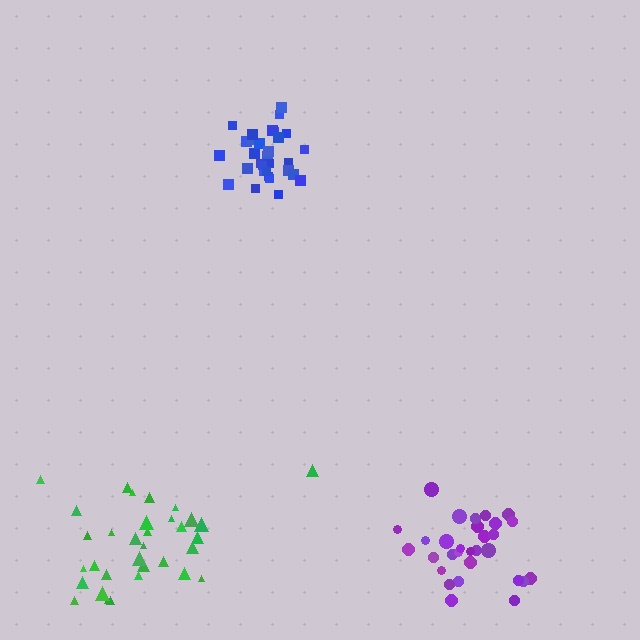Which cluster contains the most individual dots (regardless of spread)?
Green (33).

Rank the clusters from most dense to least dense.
blue, purple, green.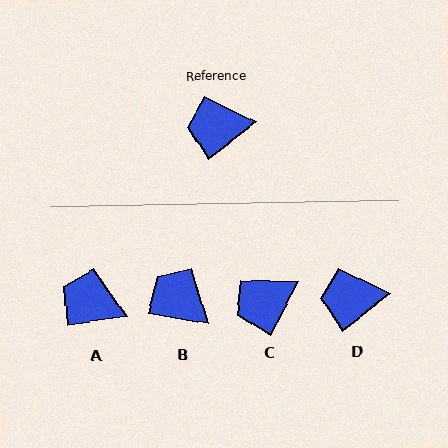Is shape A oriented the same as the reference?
No, it is off by about 29 degrees.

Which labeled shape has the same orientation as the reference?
D.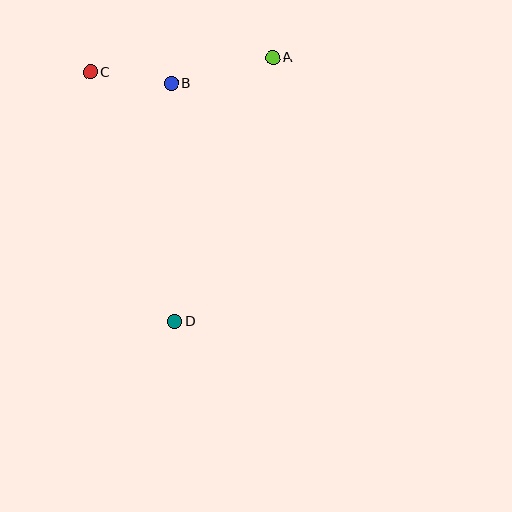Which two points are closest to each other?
Points B and C are closest to each other.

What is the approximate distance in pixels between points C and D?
The distance between C and D is approximately 263 pixels.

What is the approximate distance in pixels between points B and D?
The distance between B and D is approximately 238 pixels.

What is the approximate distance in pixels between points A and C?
The distance between A and C is approximately 183 pixels.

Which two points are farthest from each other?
Points A and D are farthest from each other.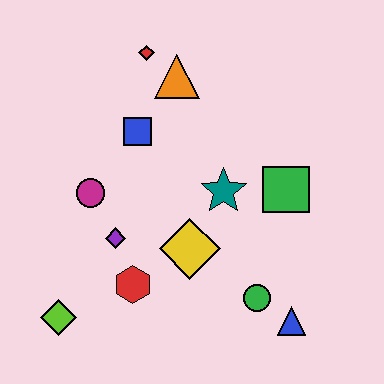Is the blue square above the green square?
Yes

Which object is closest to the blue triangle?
The green circle is closest to the blue triangle.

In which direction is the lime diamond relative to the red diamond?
The lime diamond is below the red diamond.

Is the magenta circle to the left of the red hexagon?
Yes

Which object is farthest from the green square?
The lime diamond is farthest from the green square.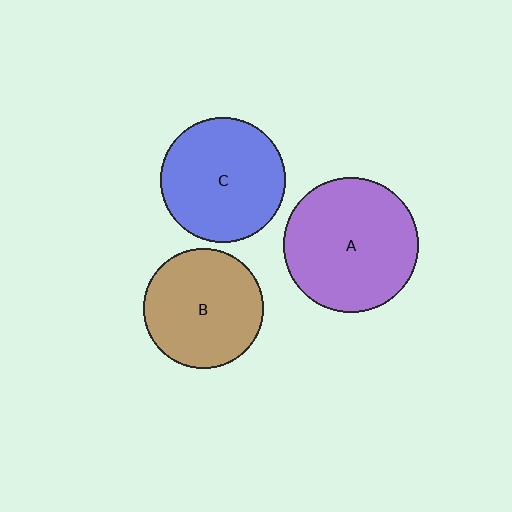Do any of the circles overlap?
No, none of the circles overlap.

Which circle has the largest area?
Circle A (purple).